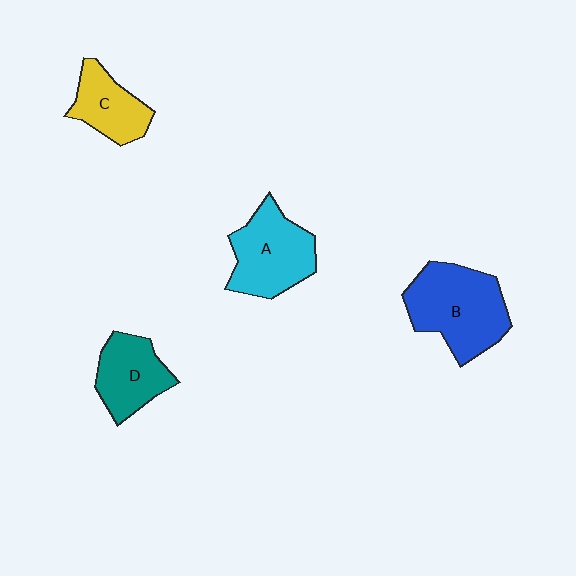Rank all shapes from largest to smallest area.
From largest to smallest: B (blue), A (cyan), D (teal), C (yellow).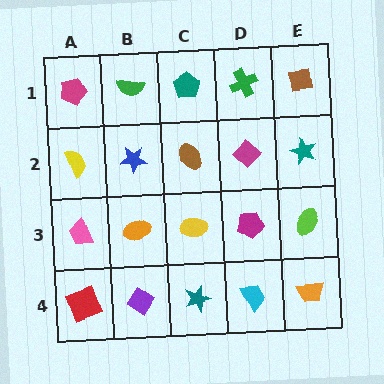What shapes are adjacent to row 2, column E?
A brown square (row 1, column E), a lime ellipse (row 3, column E), a magenta diamond (row 2, column D).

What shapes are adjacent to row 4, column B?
An orange ellipse (row 3, column B), a red square (row 4, column A), a teal star (row 4, column C).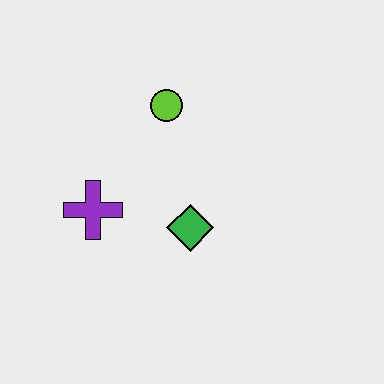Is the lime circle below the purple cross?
No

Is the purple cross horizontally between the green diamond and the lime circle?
No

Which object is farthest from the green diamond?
The lime circle is farthest from the green diamond.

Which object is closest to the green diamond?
The purple cross is closest to the green diamond.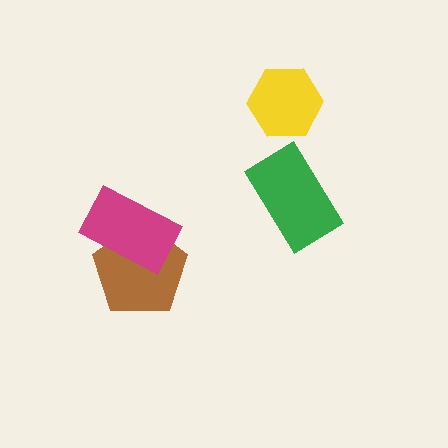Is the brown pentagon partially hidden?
Yes, it is partially covered by another shape.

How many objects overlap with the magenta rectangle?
1 object overlaps with the magenta rectangle.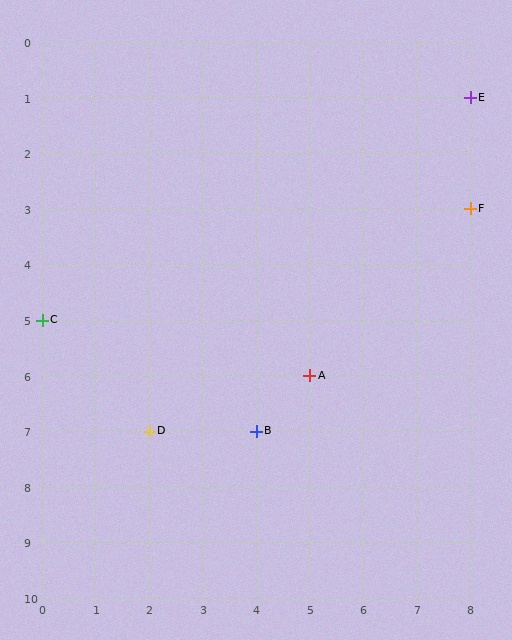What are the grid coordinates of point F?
Point F is at grid coordinates (8, 3).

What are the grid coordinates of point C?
Point C is at grid coordinates (0, 5).